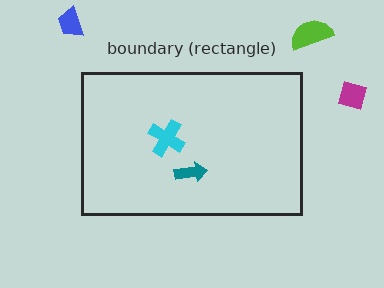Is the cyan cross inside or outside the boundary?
Inside.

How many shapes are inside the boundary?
2 inside, 3 outside.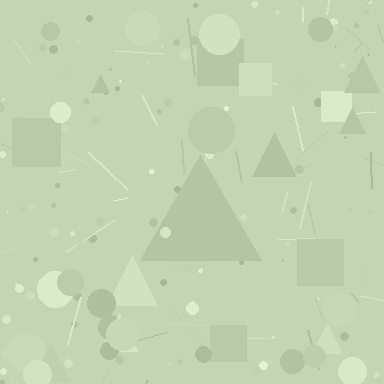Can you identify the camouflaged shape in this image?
The camouflaged shape is a triangle.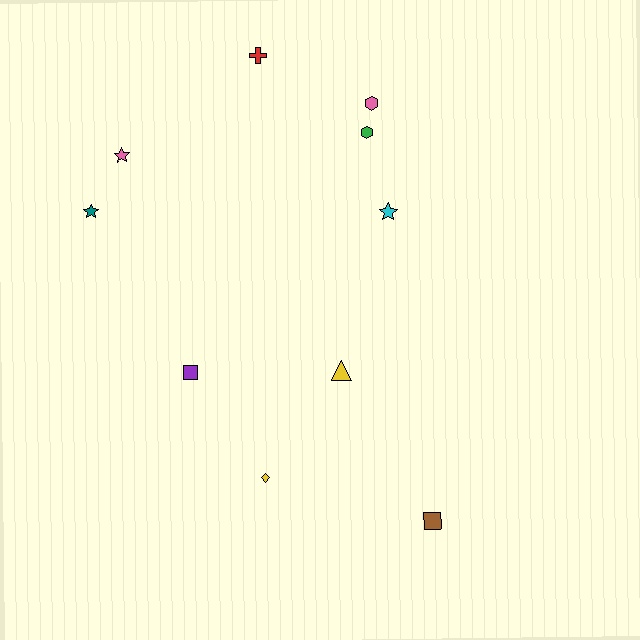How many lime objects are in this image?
There are no lime objects.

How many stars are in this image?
There are 3 stars.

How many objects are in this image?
There are 10 objects.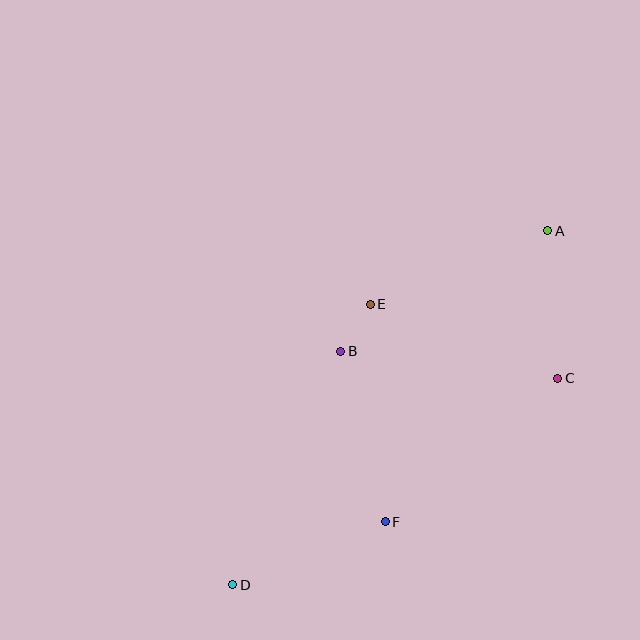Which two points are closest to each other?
Points B and E are closest to each other.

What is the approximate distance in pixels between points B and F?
The distance between B and F is approximately 176 pixels.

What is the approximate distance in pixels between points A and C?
The distance between A and C is approximately 148 pixels.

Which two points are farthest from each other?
Points A and D are farthest from each other.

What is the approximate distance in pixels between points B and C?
The distance between B and C is approximately 219 pixels.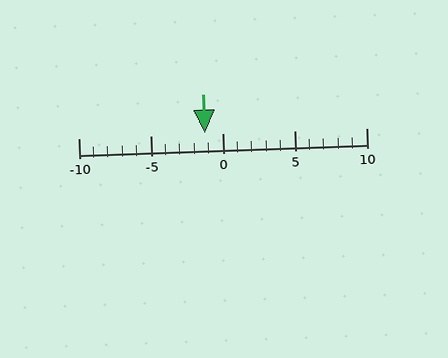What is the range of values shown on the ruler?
The ruler shows values from -10 to 10.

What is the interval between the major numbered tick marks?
The major tick marks are spaced 5 units apart.